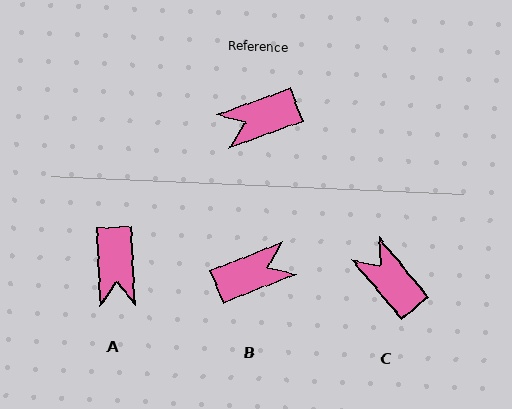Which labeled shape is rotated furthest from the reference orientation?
B, about 178 degrees away.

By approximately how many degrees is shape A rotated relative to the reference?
Approximately 73 degrees counter-clockwise.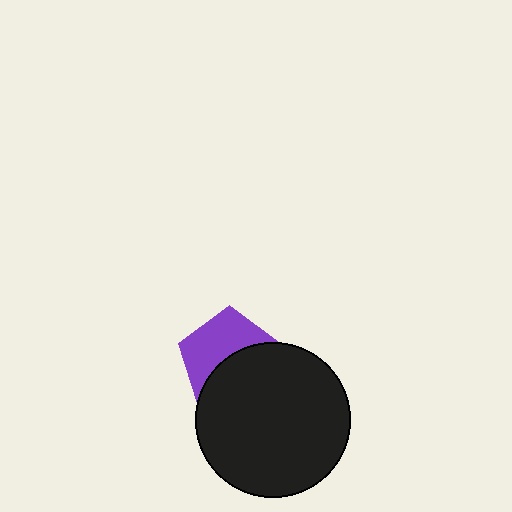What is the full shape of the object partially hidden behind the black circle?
The partially hidden object is a purple pentagon.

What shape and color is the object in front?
The object in front is a black circle.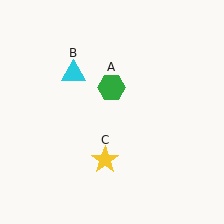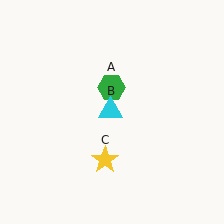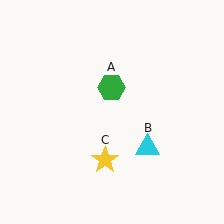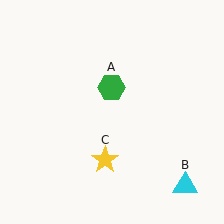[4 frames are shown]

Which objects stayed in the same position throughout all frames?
Green hexagon (object A) and yellow star (object C) remained stationary.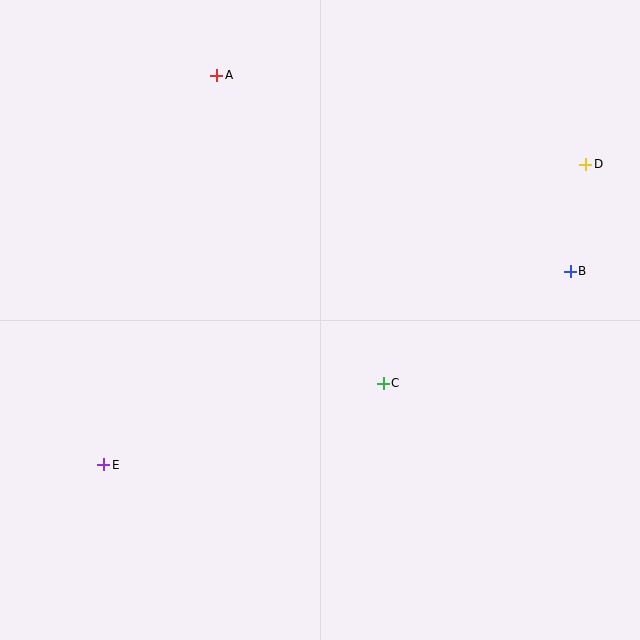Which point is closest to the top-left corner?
Point A is closest to the top-left corner.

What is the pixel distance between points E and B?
The distance between E and B is 505 pixels.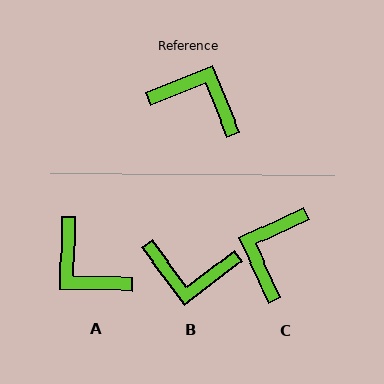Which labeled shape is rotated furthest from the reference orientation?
B, about 165 degrees away.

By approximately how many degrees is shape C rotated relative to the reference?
Approximately 93 degrees counter-clockwise.